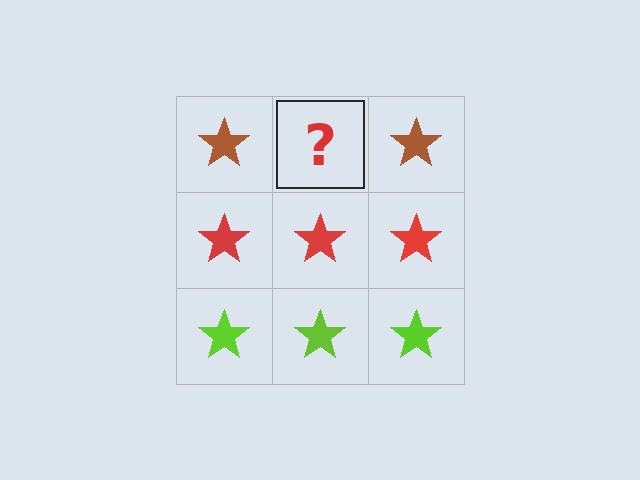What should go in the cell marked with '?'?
The missing cell should contain a brown star.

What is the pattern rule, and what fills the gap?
The rule is that each row has a consistent color. The gap should be filled with a brown star.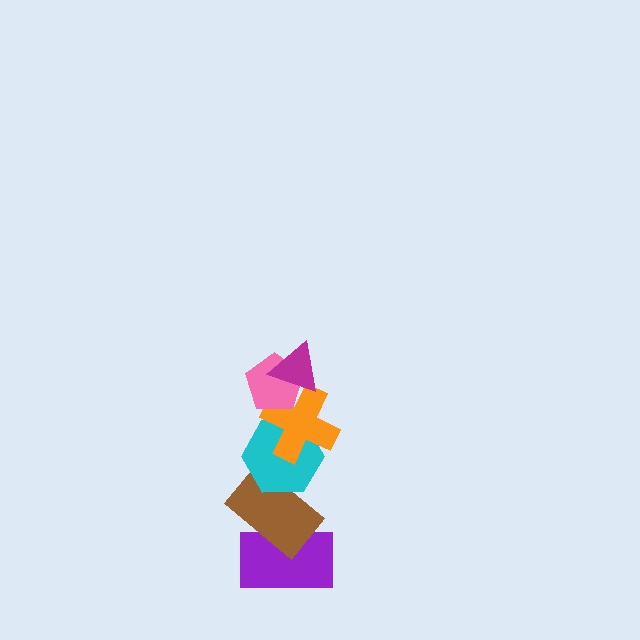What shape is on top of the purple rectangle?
The brown rectangle is on top of the purple rectangle.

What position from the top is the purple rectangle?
The purple rectangle is 6th from the top.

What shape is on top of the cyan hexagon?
The orange cross is on top of the cyan hexagon.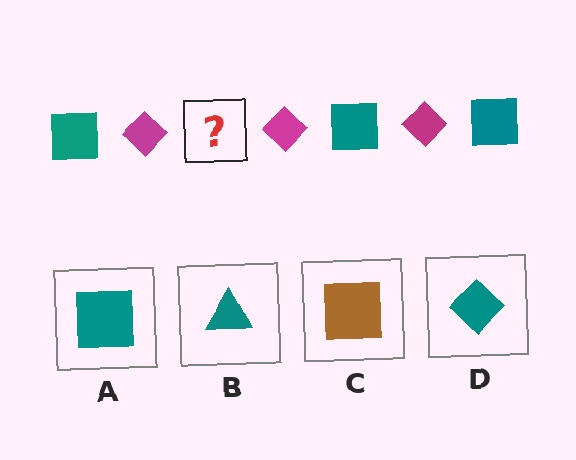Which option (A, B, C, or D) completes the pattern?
A.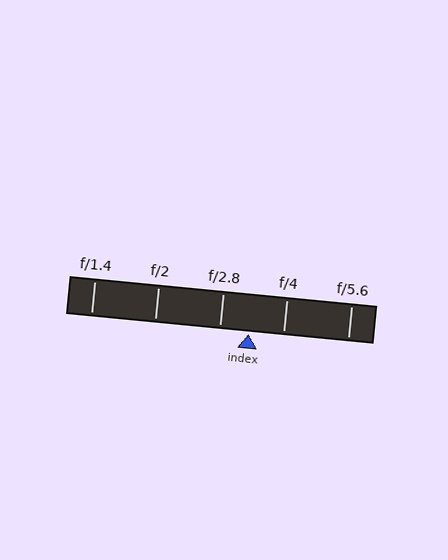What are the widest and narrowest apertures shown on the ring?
The widest aperture shown is f/1.4 and the narrowest is f/5.6.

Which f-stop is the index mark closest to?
The index mark is closest to f/2.8.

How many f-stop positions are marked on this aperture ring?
There are 5 f-stop positions marked.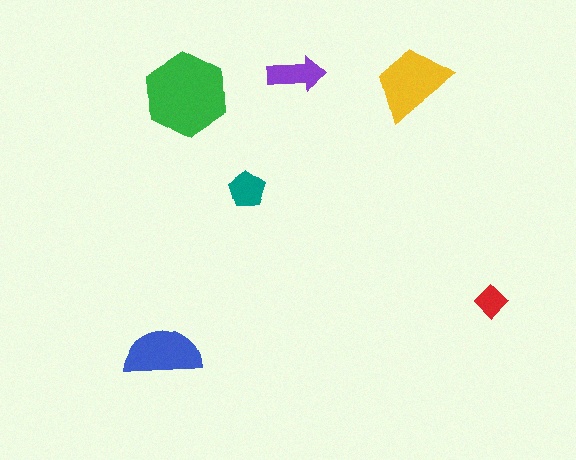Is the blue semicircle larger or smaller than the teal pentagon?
Larger.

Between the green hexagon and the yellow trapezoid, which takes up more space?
The green hexagon.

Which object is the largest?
The green hexagon.